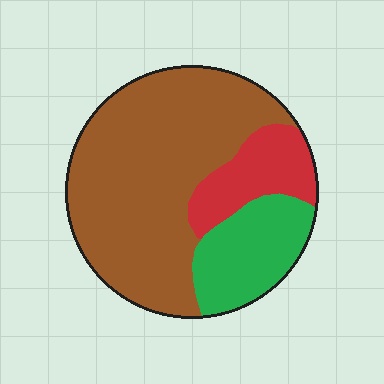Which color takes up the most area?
Brown, at roughly 65%.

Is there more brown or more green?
Brown.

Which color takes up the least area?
Red, at roughly 15%.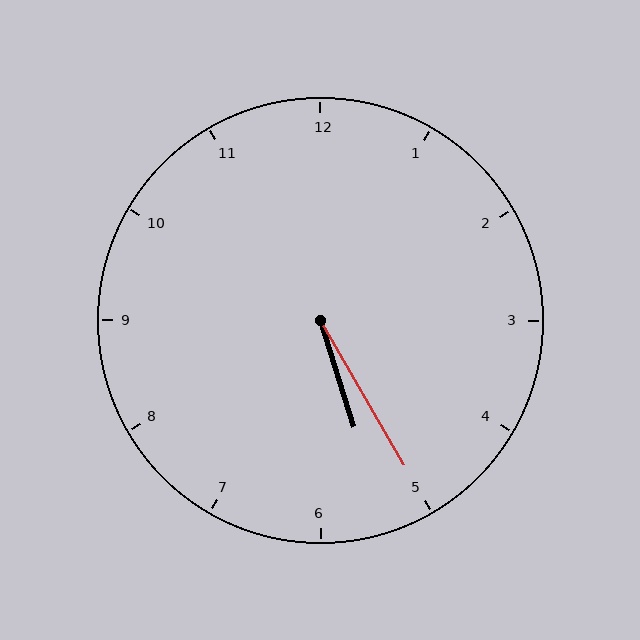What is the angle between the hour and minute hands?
Approximately 12 degrees.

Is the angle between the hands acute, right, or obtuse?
It is acute.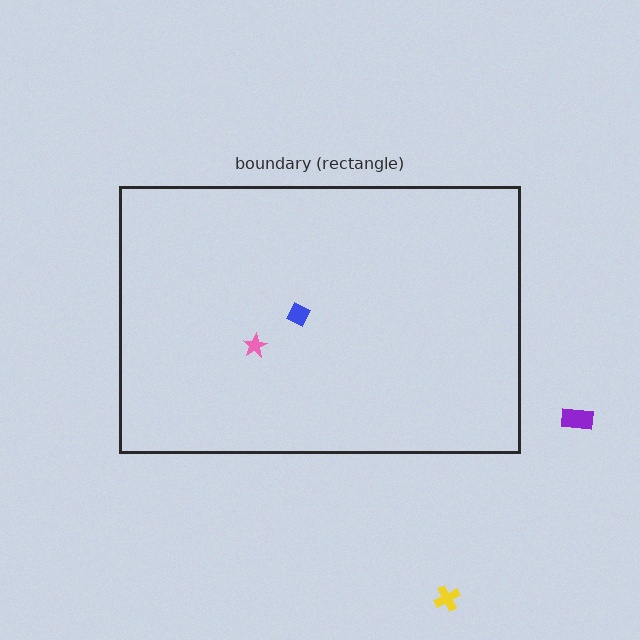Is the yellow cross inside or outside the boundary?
Outside.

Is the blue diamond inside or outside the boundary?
Inside.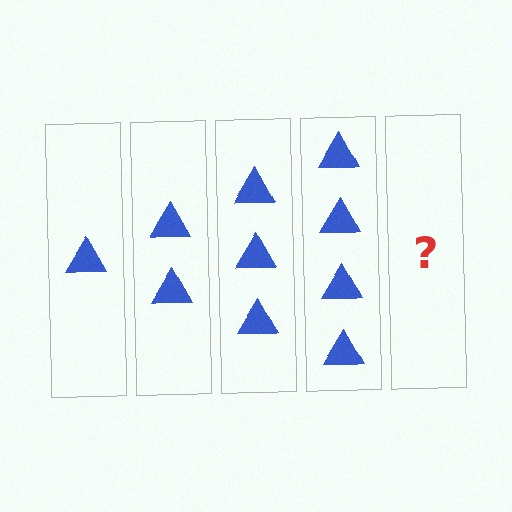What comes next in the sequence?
The next element should be 5 triangles.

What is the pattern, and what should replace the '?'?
The pattern is that each step adds one more triangle. The '?' should be 5 triangles.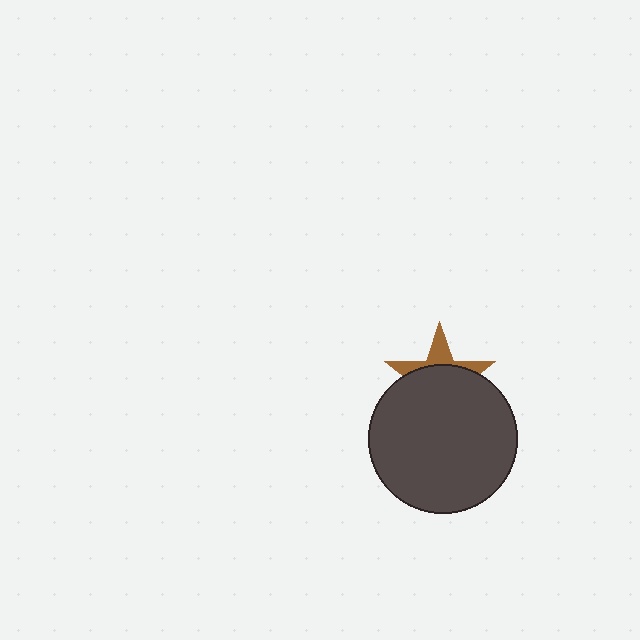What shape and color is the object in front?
The object in front is a dark gray circle.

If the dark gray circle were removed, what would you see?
You would see the complete brown star.